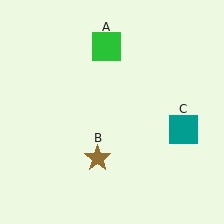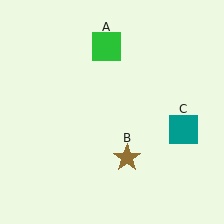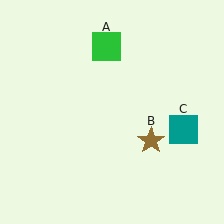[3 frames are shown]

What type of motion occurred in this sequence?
The brown star (object B) rotated counterclockwise around the center of the scene.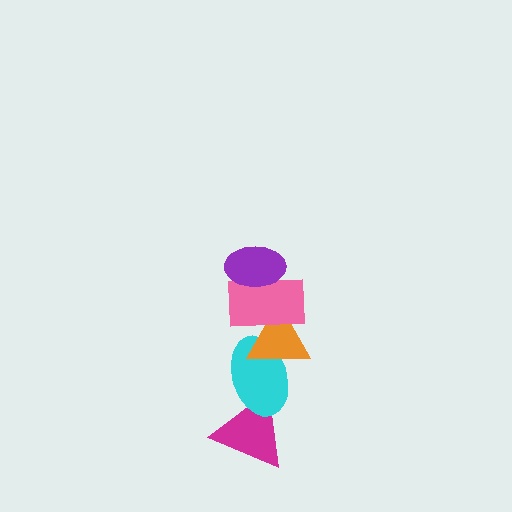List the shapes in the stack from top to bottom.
From top to bottom: the purple ellipse, the pink rectangle, the orange triangle, the cyan ellipse, the magenta triangle.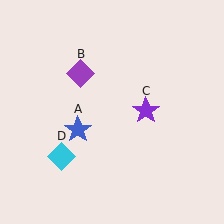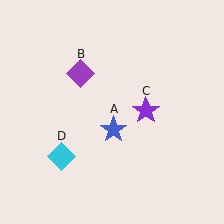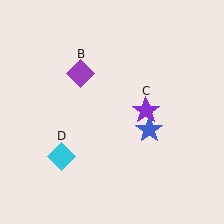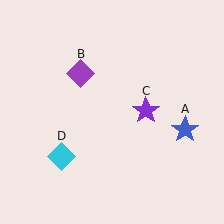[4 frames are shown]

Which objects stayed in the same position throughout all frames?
Purple diamond (object B) and purple star (object C) and cyan diamond (object D) remained stationary.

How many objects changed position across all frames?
1 object changed position: blue star (object A).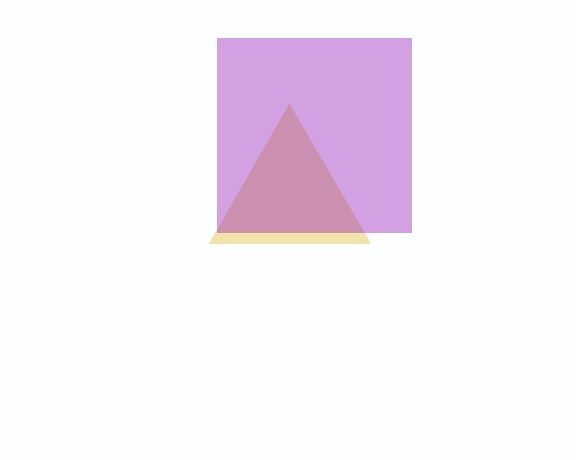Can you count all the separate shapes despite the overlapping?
Yes, there are 2 separate shapes.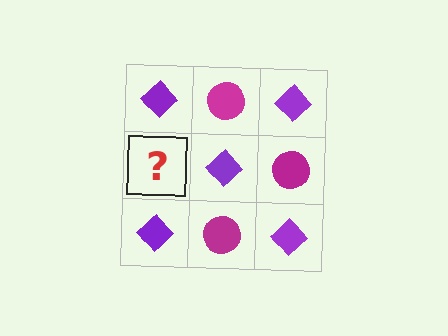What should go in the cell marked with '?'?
The missing cell should contain a magenta circle.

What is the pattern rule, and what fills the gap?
The rule is that it alternates purple diamond and magenta circle in a checkerboard pattern. The gap should be filled with a magenta circle.